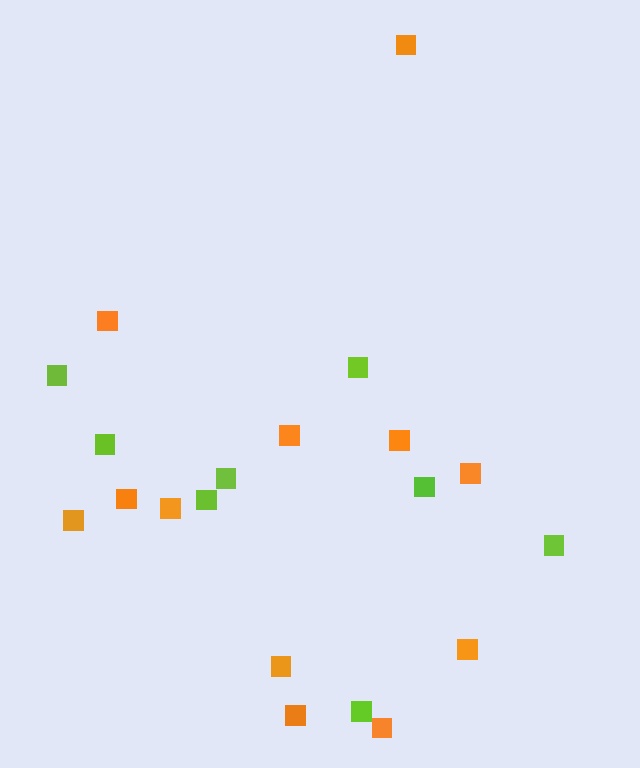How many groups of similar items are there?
There are 2 groups: one group of lime squares (8) and one group of orange squares (12).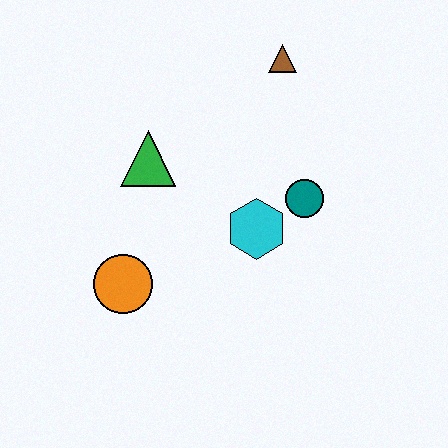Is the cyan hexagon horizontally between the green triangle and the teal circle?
Yes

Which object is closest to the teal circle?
The cyan hexagon is closest to the teal circle.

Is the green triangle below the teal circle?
No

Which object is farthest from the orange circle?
The brown triangle is farthest from the orange circle.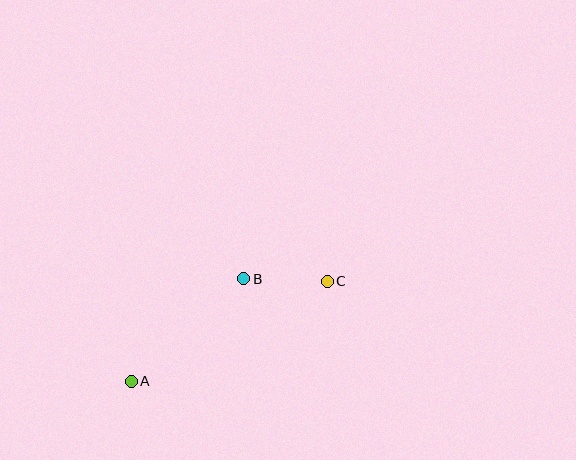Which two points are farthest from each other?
Points A and C are farthest from each other.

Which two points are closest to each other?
Points B and C are closest to each other.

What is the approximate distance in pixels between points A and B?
The distance between A and B is approximately 152 pixels.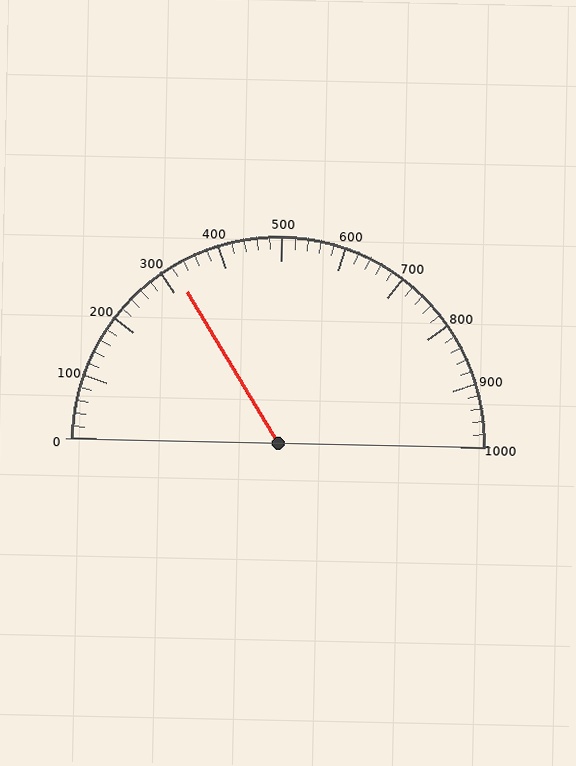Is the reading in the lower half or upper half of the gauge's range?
The reading is in the lower half of the range (0 to 1000).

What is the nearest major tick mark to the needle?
The nearest major tick mark is 300.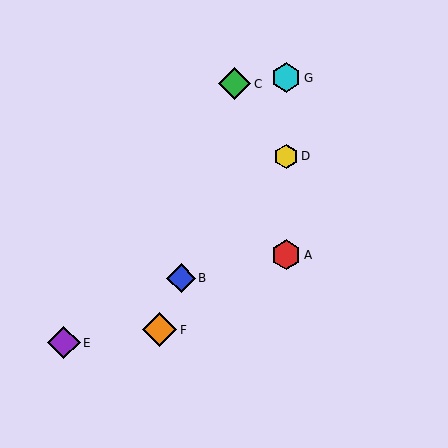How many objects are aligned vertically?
3 objects (A, D, G) are aligned vertically.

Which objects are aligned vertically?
Objects A, D, G are aligned vertically.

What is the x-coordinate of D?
Object D is at x≈286.